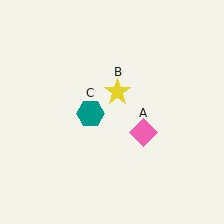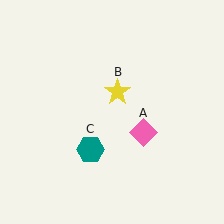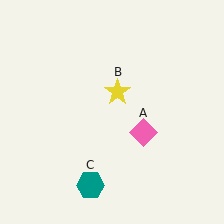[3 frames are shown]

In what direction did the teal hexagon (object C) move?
The teal hexagon (object C) moved down.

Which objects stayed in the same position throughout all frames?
Pink diamond (object A) and yellow star (object B) remained stationary.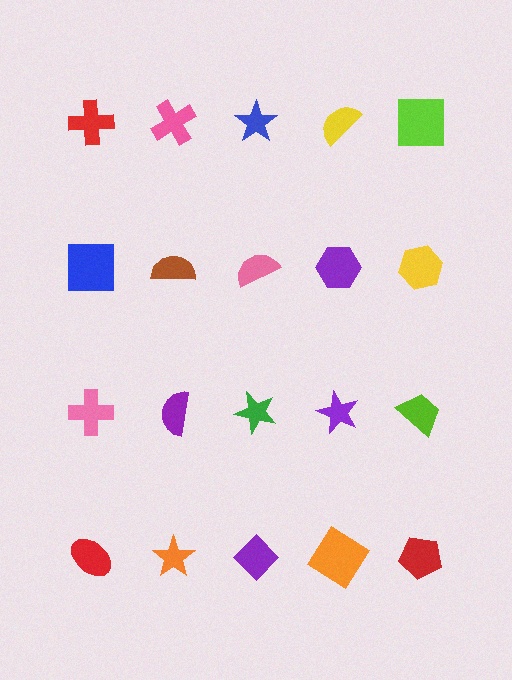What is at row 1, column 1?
A red cross.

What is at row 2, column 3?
A pink semicircle.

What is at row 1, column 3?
A blue star.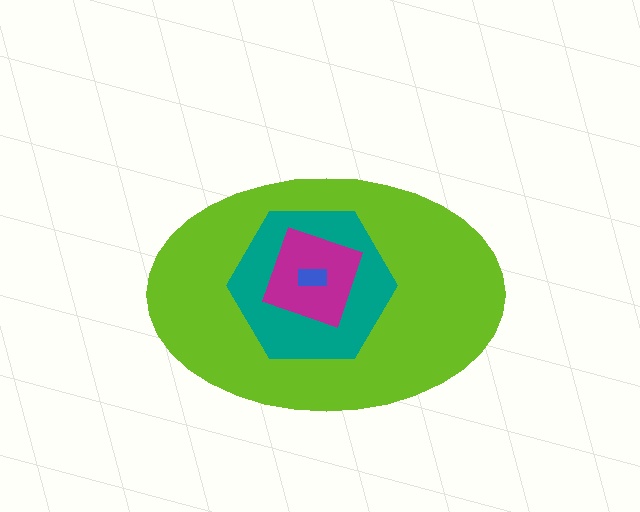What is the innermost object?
The blue rectangle.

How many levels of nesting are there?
4.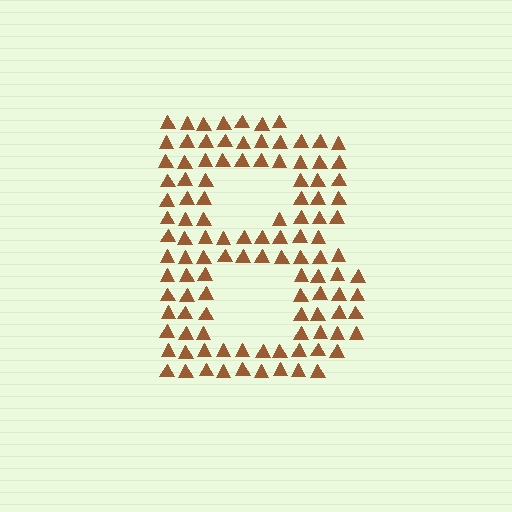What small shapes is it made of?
It is made of small triangles.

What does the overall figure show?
The overall figure shows the letter B.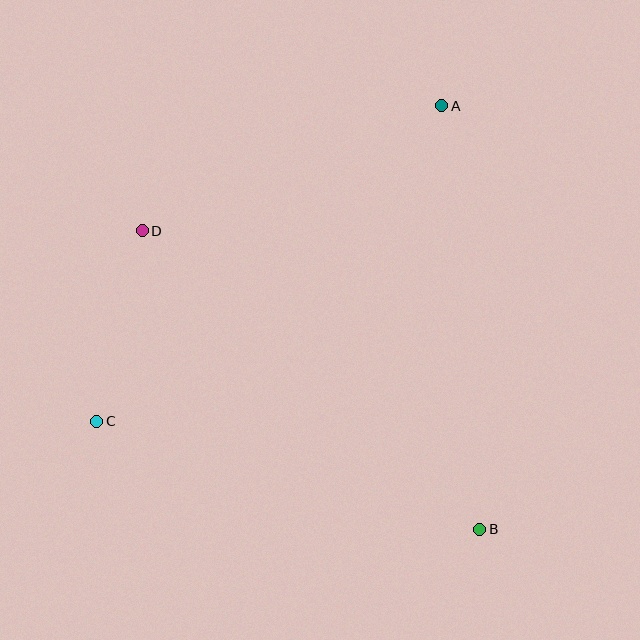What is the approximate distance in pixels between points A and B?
The distance between A and B is approximately 425 pixels.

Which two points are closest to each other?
Points C and D are closest to each other.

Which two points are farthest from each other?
Points A and C are farthest from each other.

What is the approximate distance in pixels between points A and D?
The distance between A and D is approximately 324 pixels.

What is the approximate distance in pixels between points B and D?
The distance between B and D is approximately 450 pixels.